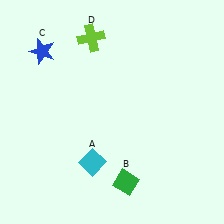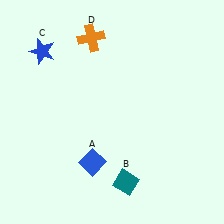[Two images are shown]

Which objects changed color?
A changed from cyan to blue. B changed from green to teal. D changed from lime to orange.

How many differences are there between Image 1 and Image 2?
There are 3 differences between the two images.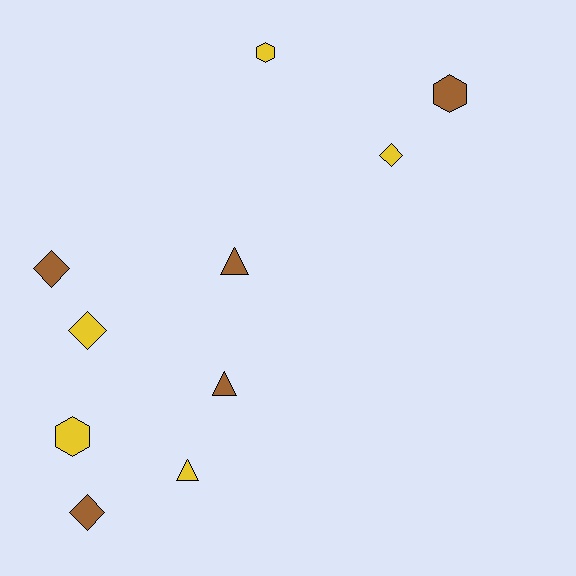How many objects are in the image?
There are 10 objects.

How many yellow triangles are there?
There is 1 yellow triangle.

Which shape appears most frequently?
Diamond, with 4 objects.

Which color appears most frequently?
Brown, with 5 objects.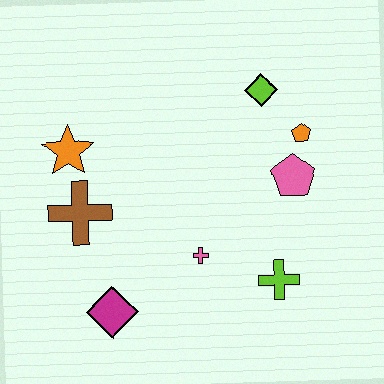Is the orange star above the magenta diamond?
Yes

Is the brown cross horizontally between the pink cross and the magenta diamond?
No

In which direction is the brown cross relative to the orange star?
The brown cross is below the orange star.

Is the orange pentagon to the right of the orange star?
Yes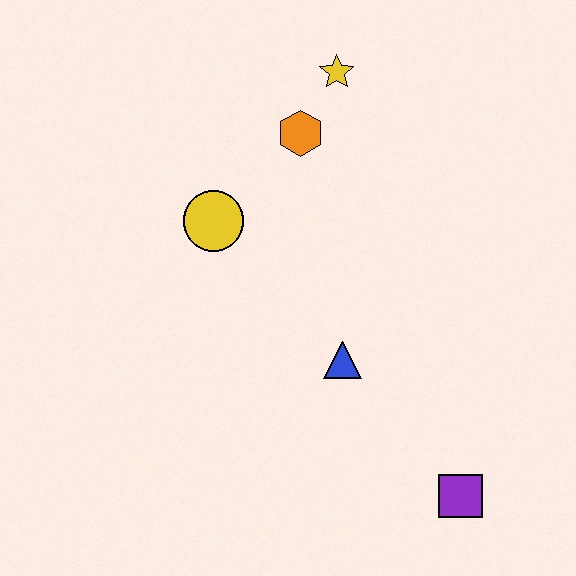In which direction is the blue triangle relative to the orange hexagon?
The blue triangle is below the orange hexagon.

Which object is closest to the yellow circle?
The orange hexagon is closest to the yellow circle.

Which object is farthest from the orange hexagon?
The purple square is farthest from the orange hexagon.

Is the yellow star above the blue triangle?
Yes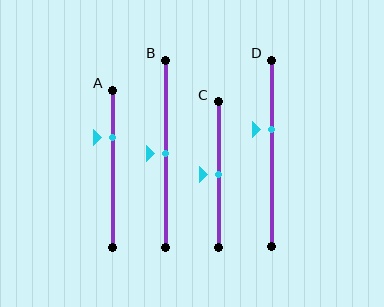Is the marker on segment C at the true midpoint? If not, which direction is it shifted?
Yes, the marker on segment C is at the true midpoint.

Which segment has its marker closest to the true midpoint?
Segment B has its marker closest to the true midpoint.